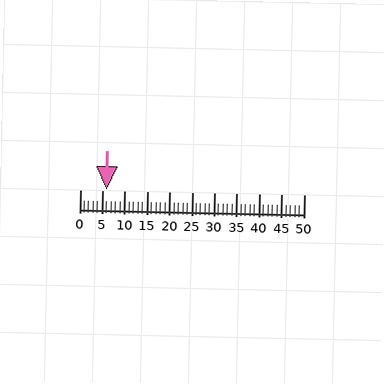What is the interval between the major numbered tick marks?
The major tick marks are spaced 5 units apart.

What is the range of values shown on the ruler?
The ruler shows values from 0 to 50.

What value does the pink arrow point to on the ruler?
The pink arrow points to approximately 6.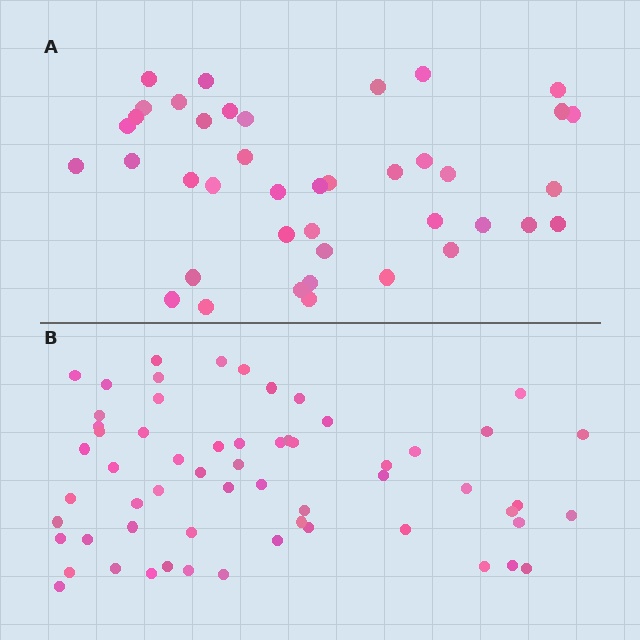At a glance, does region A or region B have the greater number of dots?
Region B (the bottom region) has more dots.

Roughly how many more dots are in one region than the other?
Region B has approximately 20 more dots than region A.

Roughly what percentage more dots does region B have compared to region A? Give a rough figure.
About 45% more.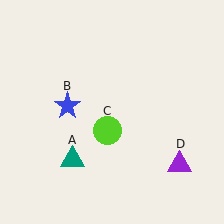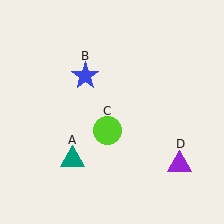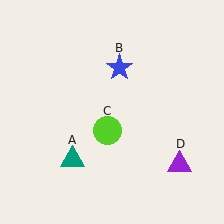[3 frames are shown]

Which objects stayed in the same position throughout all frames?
Teal triangle (object A) and lime circle (object C) and purple triangle (object D) remained stationary.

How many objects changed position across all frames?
1 object changed position: blue star (object B).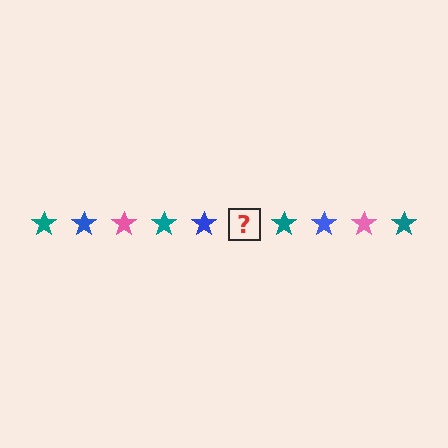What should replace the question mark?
The question mark should be replaced with a pink star.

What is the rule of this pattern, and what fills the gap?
The rule is that the pattern cycles through teal, blue, pink stars. The gap should be filled with a pink star.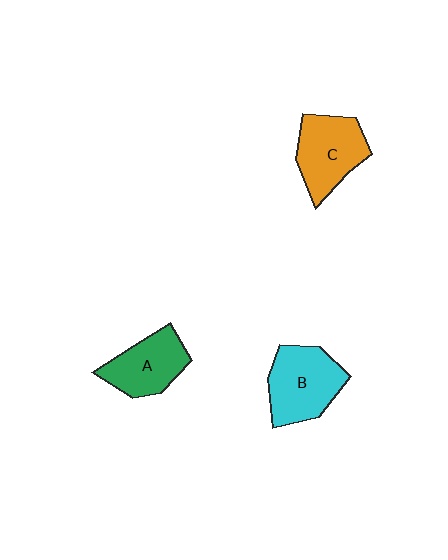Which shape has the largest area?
Shape B (cyan).